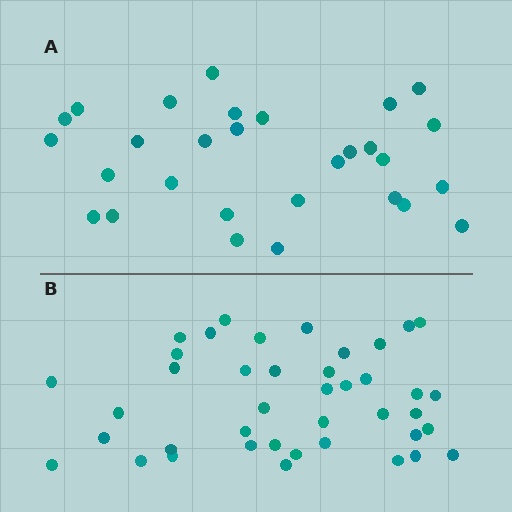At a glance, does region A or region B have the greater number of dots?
Region B (the bottom region) has more dots.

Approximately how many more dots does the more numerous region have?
Region B has roughly 12 or so more dots than region A.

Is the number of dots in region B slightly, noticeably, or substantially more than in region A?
Region B has noticeably more, but not dramatically so. The ratio is roughly 1.4 to 1.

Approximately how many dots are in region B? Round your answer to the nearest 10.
About 40 dots. (The exact count is 41, which rounds to 40.)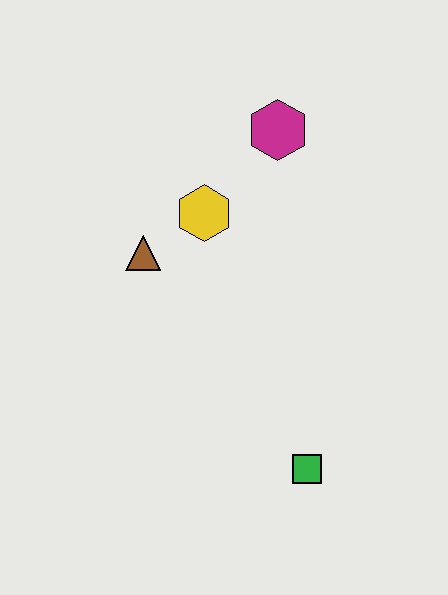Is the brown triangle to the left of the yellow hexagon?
Yes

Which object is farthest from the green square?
The magenta hexagon is farthest from the green square.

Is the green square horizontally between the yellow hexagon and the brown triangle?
No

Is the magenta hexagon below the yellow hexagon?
No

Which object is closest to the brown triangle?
The yellow hexagon is closest to the brown triangle.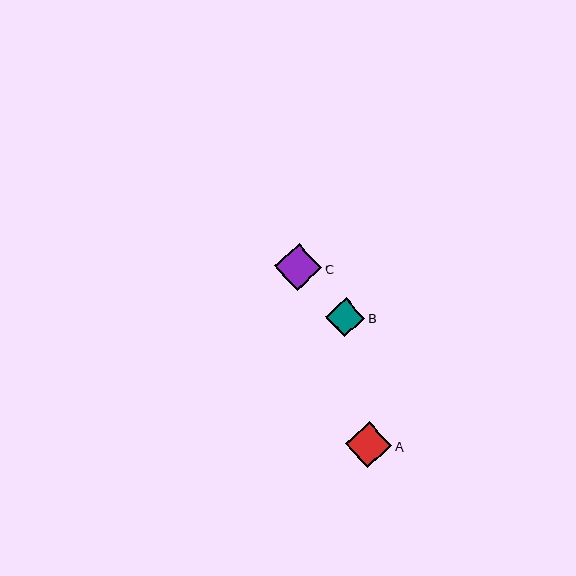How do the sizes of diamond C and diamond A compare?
Diamond C and diamond A are approximately the same size.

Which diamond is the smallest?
Diamond B is the smallest with a size of approximately 39 pixels.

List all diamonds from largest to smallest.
From largest to smallest: C, A, B.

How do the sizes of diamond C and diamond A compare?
Diamond C and diamond A are approximately the same size.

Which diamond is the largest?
Diamond C is the largest with a size of approximately 47 pixels.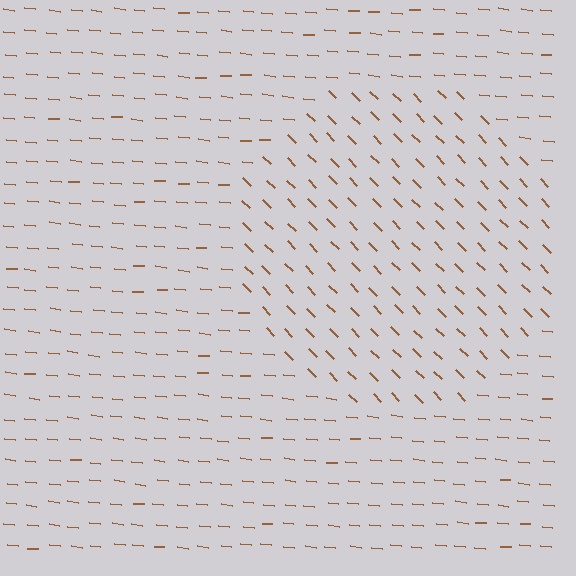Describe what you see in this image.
The image is filled with small brown line segments. A circle region in the image has lines oriented differently from the surrounding lines, creating a visible texture boundary.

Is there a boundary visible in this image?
Yes, there is a texture boundary formed by a change in line orientation.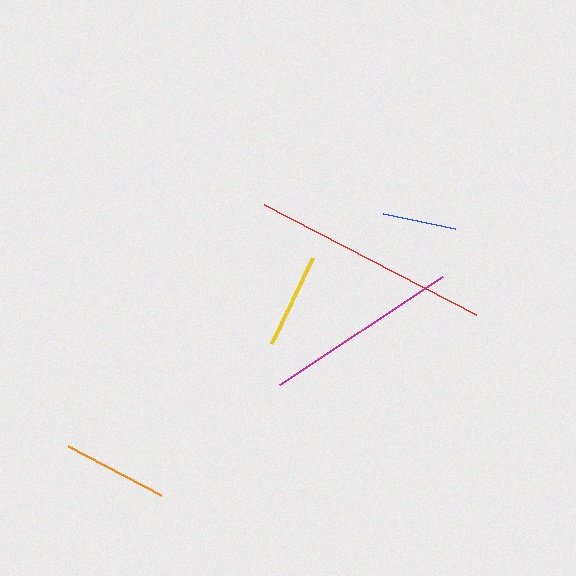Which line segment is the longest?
The red line is the longest at approximately 239 pixels.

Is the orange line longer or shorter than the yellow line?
The orange line is longer than the yellow line.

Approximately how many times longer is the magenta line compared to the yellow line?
The magenta line is approximately 2.0 times the length of the yellow line.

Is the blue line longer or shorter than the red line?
The red line is longer than the blue line.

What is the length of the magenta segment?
The magenta segment is approximately 196 pixels long.